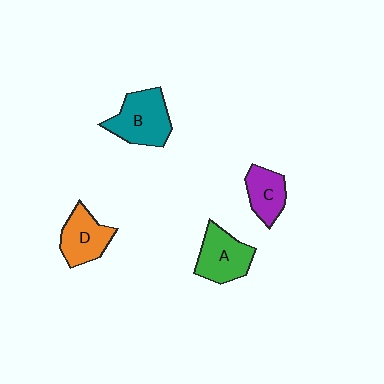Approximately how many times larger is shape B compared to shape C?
Approximately 1.5 times.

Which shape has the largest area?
Shape B (teal).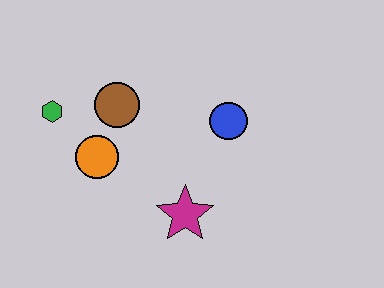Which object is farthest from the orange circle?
The blue circle is farthest from the orange circle.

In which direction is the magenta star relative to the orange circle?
The magenta star is to the right of the orange circle.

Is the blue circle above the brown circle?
No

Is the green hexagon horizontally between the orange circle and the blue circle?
No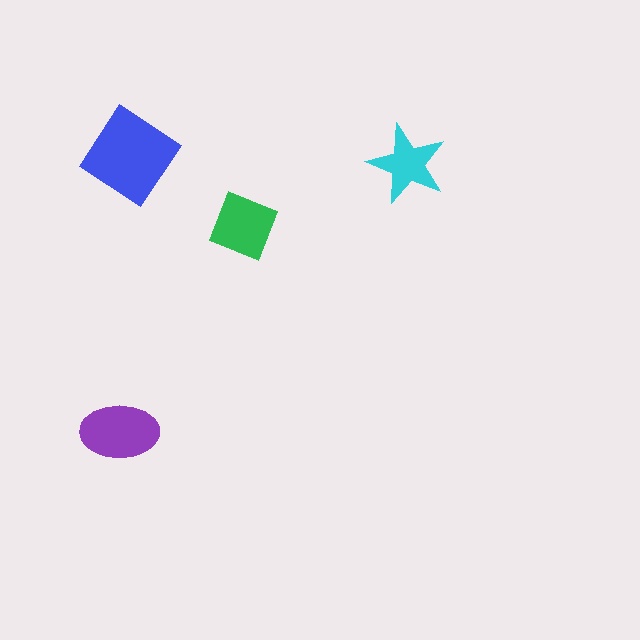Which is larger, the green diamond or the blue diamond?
The blue diamond.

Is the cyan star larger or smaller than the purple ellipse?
Smaller.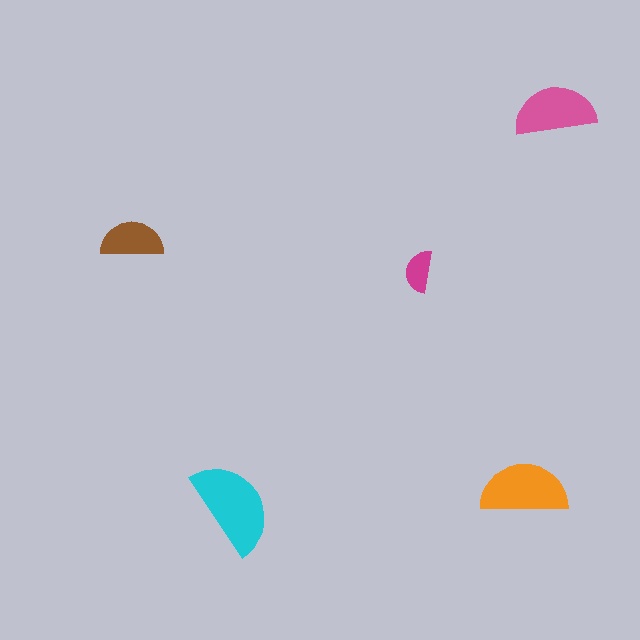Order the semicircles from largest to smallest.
the cyan one, the orange one, the pink one, the brown one, the magenta one.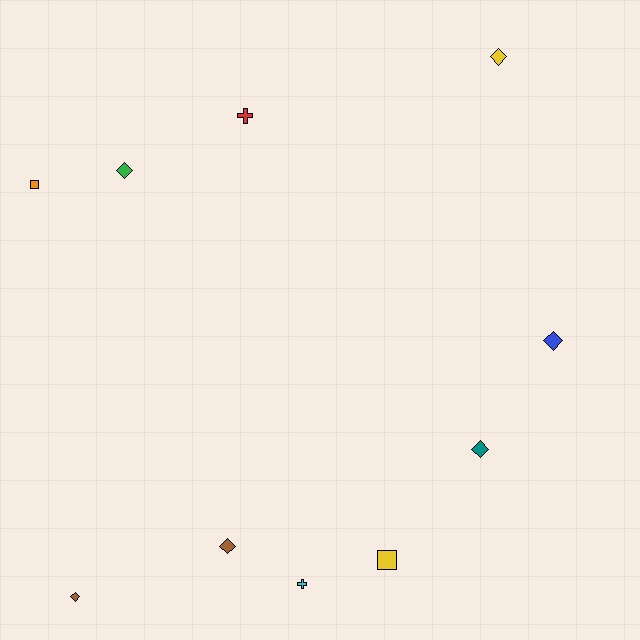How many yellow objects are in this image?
There are 2 yellow objects.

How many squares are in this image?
There are 2 squares.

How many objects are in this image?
There are 10 objects.